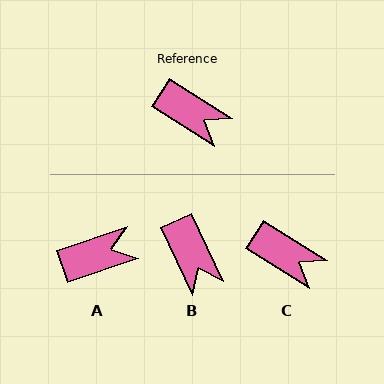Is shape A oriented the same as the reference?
No, it is off by about 51 degrees.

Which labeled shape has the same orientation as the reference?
C.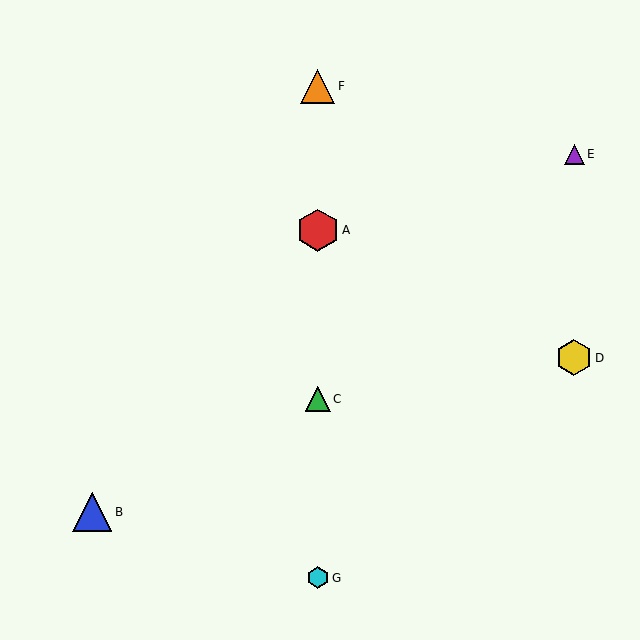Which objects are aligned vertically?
Objects A, C, F, G are aligned vertically.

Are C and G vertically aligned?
Yes, both are at x≈318.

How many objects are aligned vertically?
4 objects (A, C, F, G) are aligned vertically.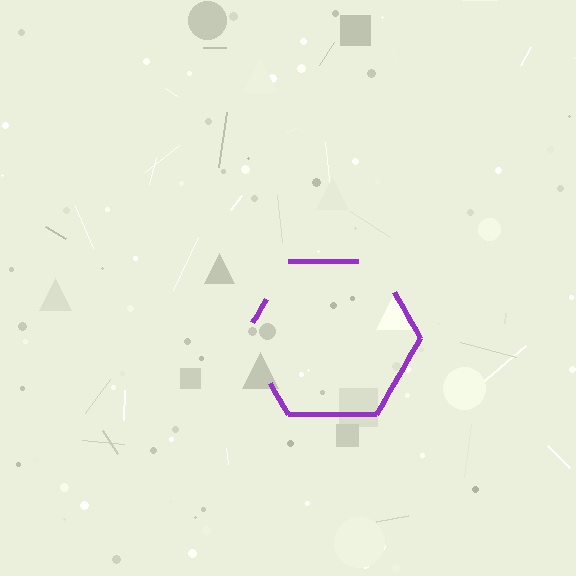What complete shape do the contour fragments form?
The contour fragments form a hexagon.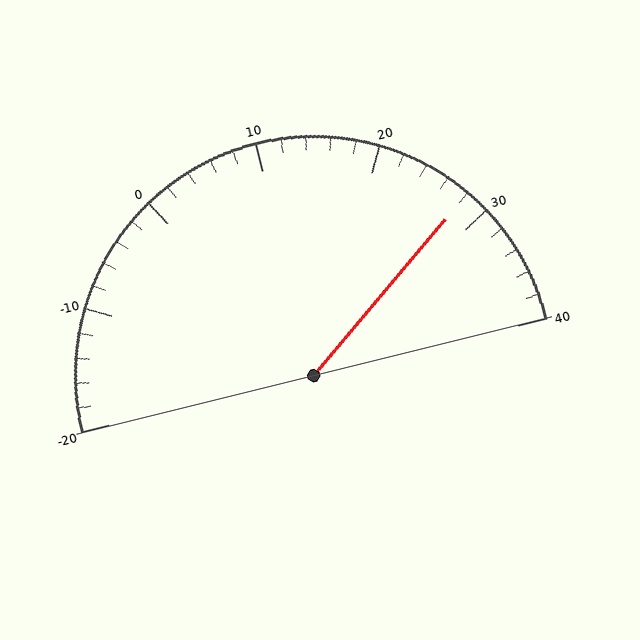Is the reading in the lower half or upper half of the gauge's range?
The reading is in the upper half of the range (-20 to 40).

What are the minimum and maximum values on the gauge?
The gauge ranges from -20 to 40.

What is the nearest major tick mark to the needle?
The nearest major tick mark is 30.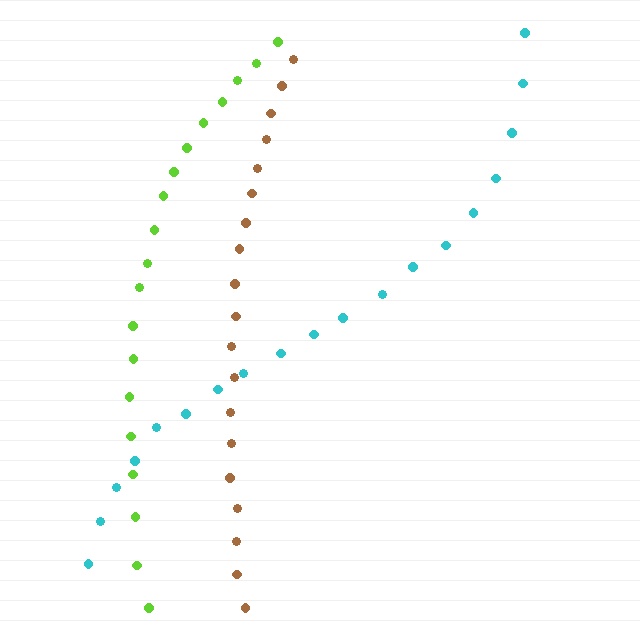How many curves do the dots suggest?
There are 3 distinct paths.